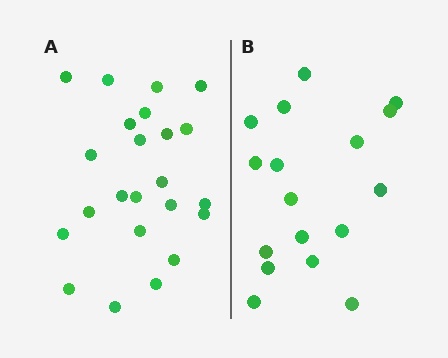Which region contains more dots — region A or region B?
Region A (the left region) has more dots.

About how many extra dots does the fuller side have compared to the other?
Region A has about 6 more dots than region B.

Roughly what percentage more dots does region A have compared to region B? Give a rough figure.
About 35% more.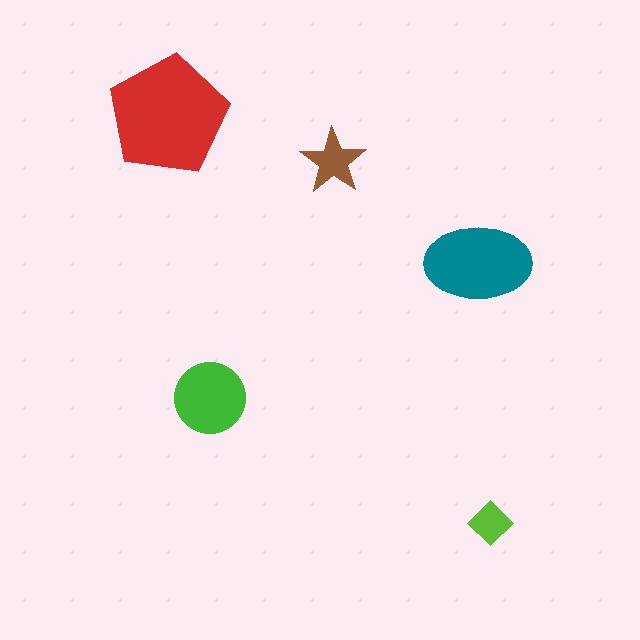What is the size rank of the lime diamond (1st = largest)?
5th.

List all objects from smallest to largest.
The lime diamond, the brown star, the green circle, the teal ellipse, the red pentagon.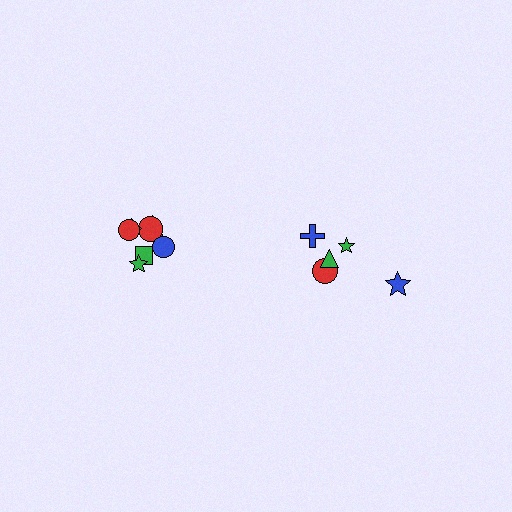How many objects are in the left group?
There are 7 objects.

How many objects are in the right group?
There are 5 objects.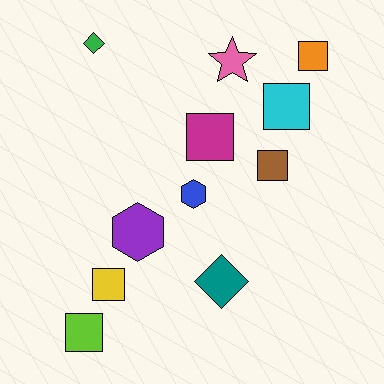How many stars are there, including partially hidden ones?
There is 1 star.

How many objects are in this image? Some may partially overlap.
There are 11 objects.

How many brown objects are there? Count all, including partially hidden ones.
There is 1 brown object.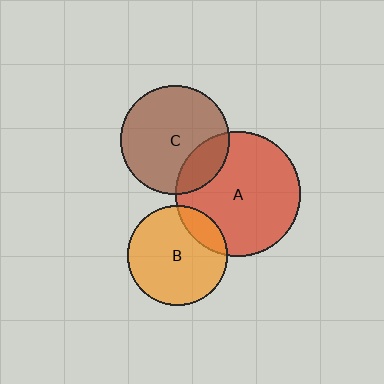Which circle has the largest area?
Circle A (red).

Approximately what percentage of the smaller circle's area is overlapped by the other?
Approximately 15%.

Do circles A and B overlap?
Yes.